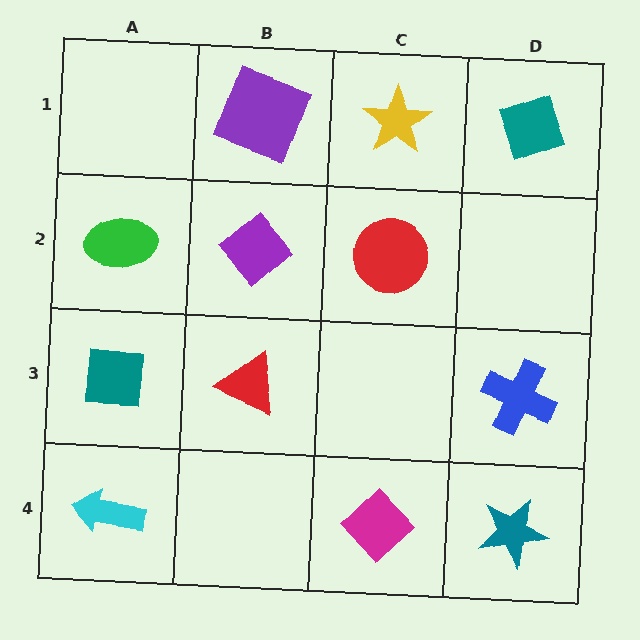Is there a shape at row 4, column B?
No, that cell is empty.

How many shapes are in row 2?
3 shapes.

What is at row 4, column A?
A cyan arrow.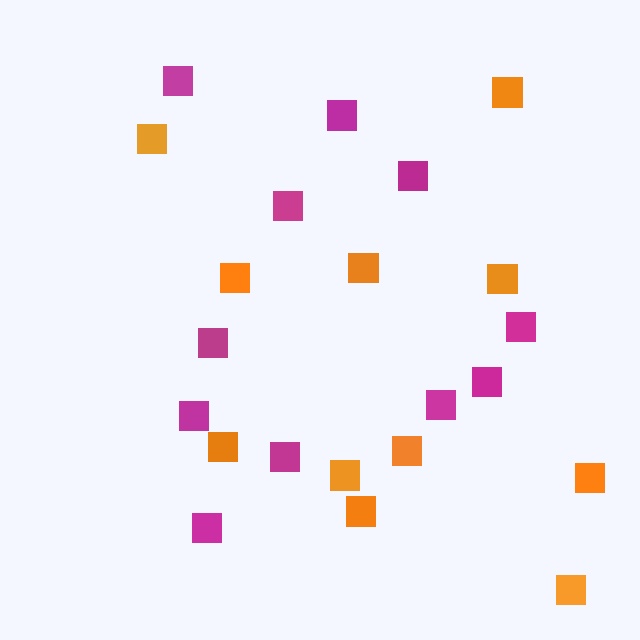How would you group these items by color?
There are 2 groups: one group of magenta squares (11) and one group of orange squares (11).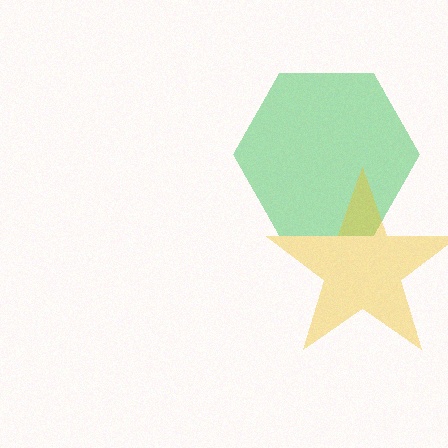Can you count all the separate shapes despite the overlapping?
Yes, there are 2 separate shapes.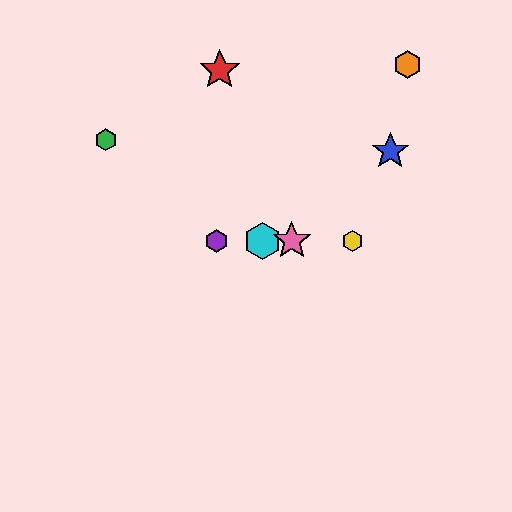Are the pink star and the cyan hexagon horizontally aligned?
Yes, both are at y≈241.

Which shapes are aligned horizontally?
The yellow hexagon, the purple hexagon, the cyan hexagon, the pink star are aligned horizontally.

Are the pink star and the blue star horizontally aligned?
No, the pink star is at y≈241 and the blue star is at y≈151.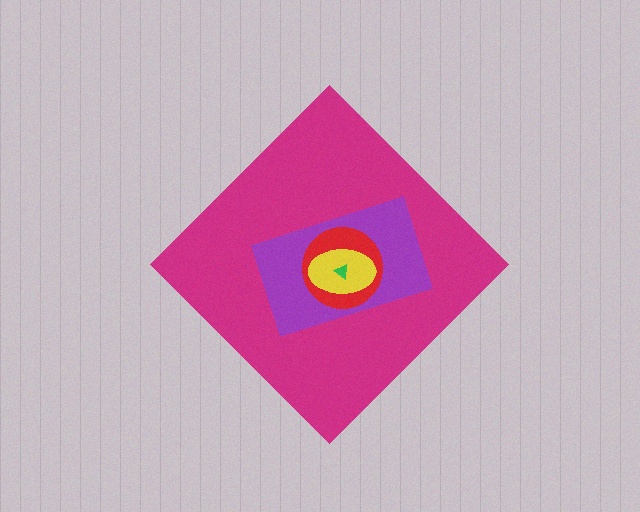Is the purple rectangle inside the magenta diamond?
Yes.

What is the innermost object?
The green triangle.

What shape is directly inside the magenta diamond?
The purple rectangle.